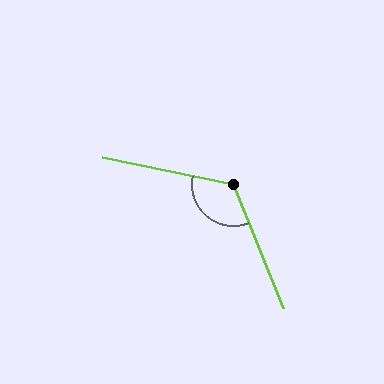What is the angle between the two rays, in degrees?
Approximately 124 degrees.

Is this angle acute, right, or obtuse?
It is obtuse.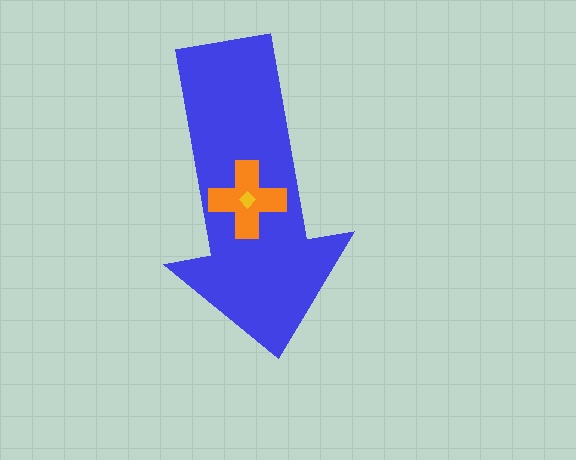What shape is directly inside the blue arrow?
The orange cross.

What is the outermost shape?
The blue arrow.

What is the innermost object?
The yellow diamond.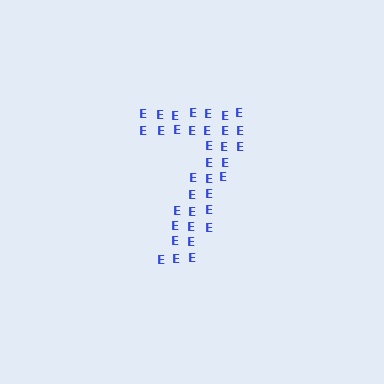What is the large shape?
The large shape is the digit 7.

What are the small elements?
The small elements are letter E's.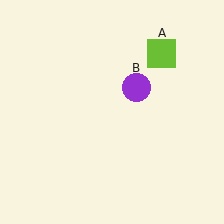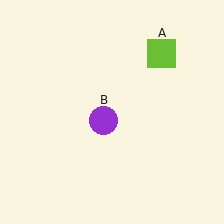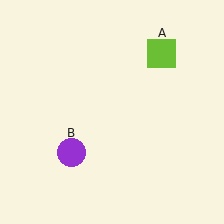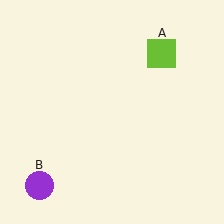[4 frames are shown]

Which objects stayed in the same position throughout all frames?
Lime square (object A) remained stationary.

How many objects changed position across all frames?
1 object changed position: purple circle (object B).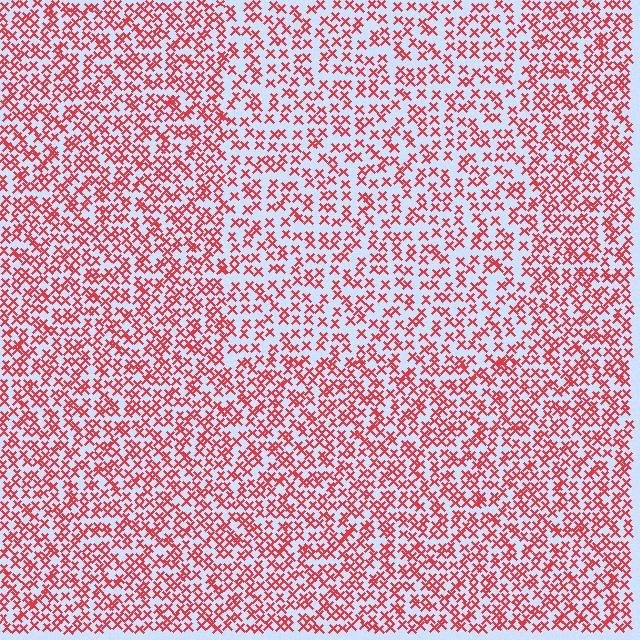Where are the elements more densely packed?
The elements are more densely packed outside the rectangle boundary.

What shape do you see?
I see a rectangle.